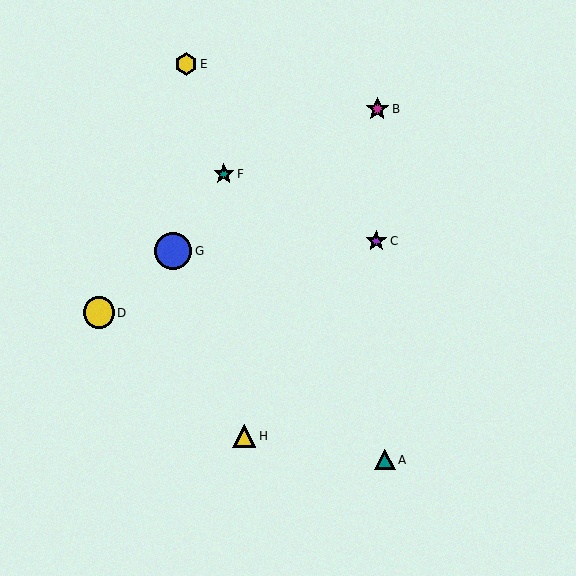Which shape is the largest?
The blue circle (labeled G) is the largest.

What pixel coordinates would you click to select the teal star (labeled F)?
Click at (224, 174) to select the teal star F.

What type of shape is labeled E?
Shape E is a yellow hexagon.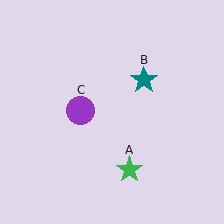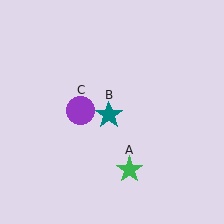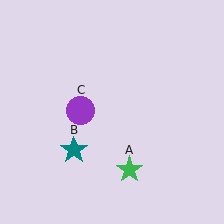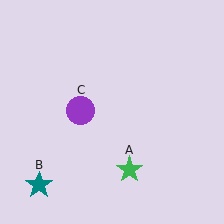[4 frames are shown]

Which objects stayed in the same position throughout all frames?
Green star (object A) and purple circle (object C) remained stationary.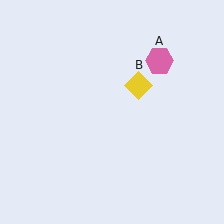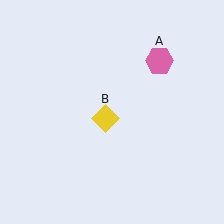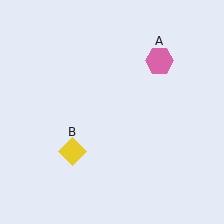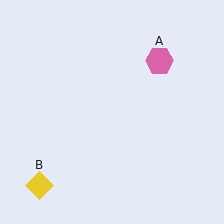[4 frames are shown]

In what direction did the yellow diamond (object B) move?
The yellow diamond (object B) moved down and to the left.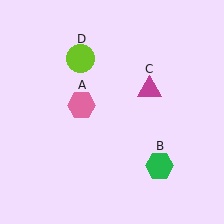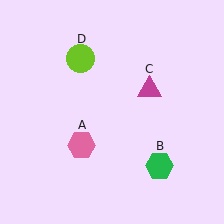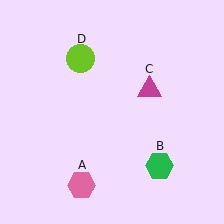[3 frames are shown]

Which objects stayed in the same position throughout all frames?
Green hexagon (object B) and magenta triangle (object C) and lime circle (object D) remained stationary.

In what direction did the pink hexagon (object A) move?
The pink hexagon (object A) moved down.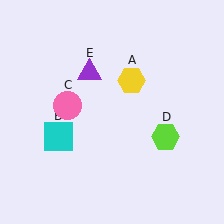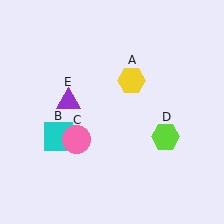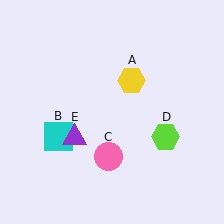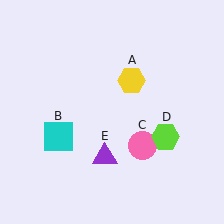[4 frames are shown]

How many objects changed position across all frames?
2 objects changed position: pink circle (object C), purple triangle (object E).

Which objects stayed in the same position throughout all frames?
Yellow hexagon (object A) and cyan square (object B) and lime hexagon (object D) remained stationary.